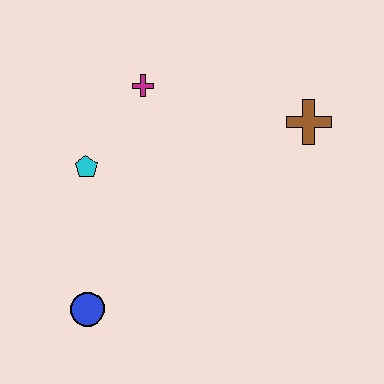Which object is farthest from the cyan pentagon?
The brown cross is farthest from the cyan pentagon.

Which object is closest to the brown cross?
The magenta cross is closest to the brown cross.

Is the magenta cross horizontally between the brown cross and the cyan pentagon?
Yes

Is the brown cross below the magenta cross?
Yes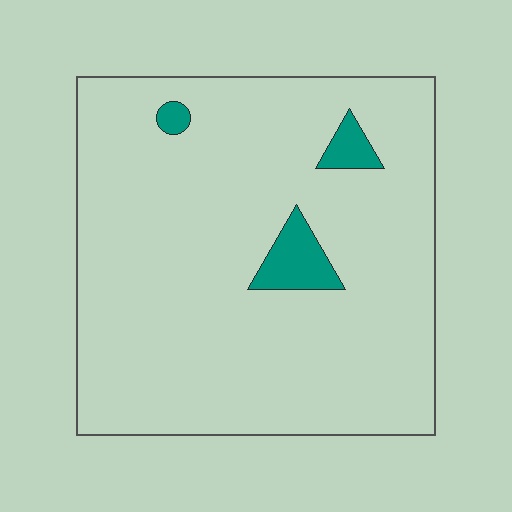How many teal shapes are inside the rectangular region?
3.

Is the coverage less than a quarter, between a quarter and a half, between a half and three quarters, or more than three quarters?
Less than a quarter.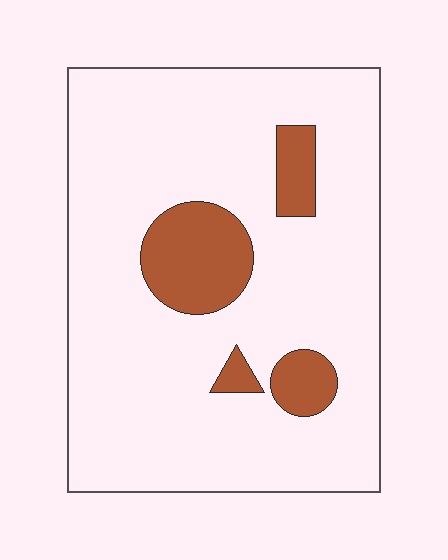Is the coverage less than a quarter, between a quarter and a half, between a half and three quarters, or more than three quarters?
Less than a quarter.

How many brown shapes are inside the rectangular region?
4.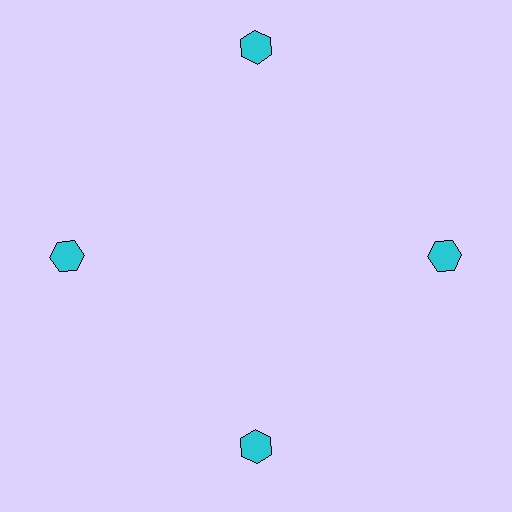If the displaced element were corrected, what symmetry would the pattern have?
It would have 4-fold rotational symmetry — the pattern would map onto itself every 90 degrees.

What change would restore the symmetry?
The symmetry would be restored by moving it inward, back onto the ring so that all 4 hexagons sit at equal angles and equal distance from the center.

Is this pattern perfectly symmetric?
No. The 4 cyan hexagons are arranged in a ring, but one element near the 12 o'clock position is pushed outward from the center, breaking the 4-fold rotational symmetry.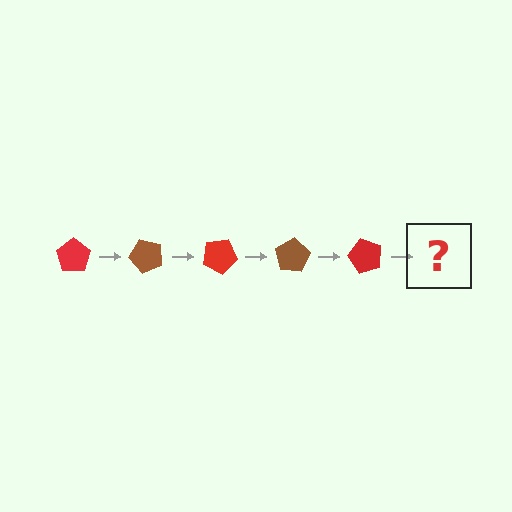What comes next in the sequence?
The next element should be a brown pentagon, rotated 250 degrees from the start.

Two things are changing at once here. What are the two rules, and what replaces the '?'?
The two rules are that it rotates 50 degrees each step and the color cycles through red and brown. The '?' should be a brown pentagon, rotated 250 degrees from the start.